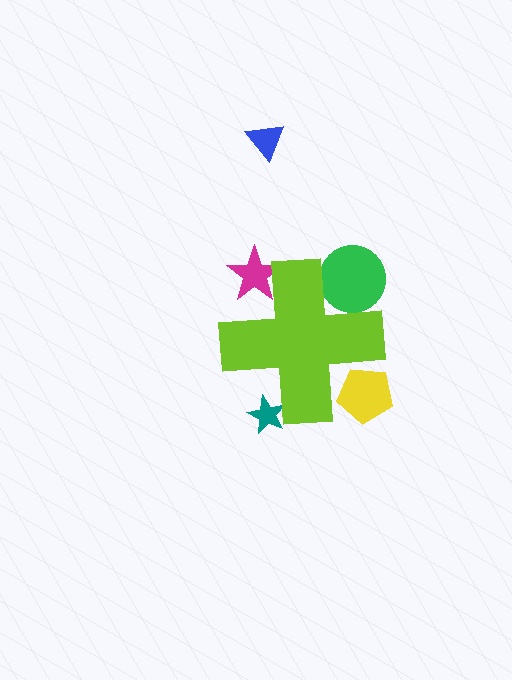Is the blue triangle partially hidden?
No, the blue triangle is fully visible.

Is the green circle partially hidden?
Yes, the green circle is partially hidden behind the lime cross.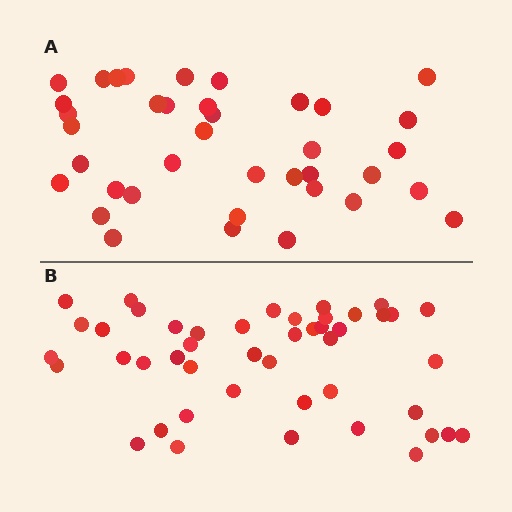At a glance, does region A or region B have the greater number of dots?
Region B (the bottom region) has more dots.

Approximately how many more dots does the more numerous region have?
Region B has roughly 8 or so more dots than region A.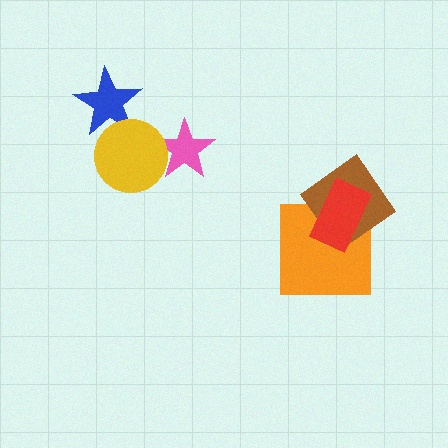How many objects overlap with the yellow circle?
2 objects overlap with the yellow circle.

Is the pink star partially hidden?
Yes, it is partially covered by another shape.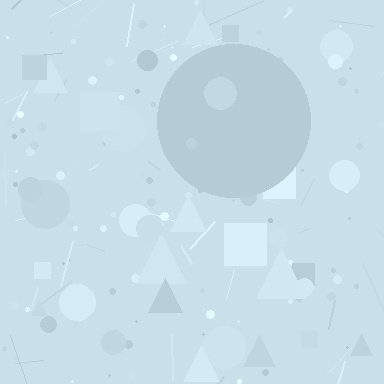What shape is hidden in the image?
A circle is hidden in the image.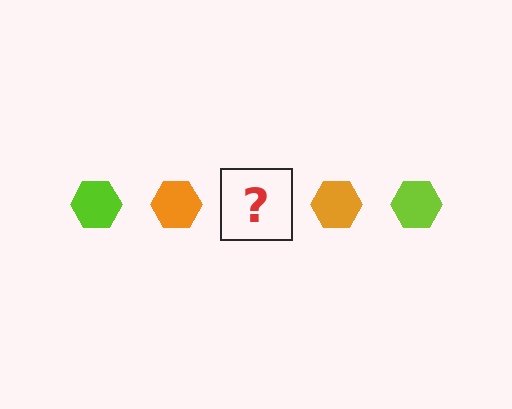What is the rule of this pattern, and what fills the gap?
The rule is that the pattern cycles through lime, orange hexagons. The gap should be filled with a lime hexagon.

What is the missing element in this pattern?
The missing element is a lime hexagon.